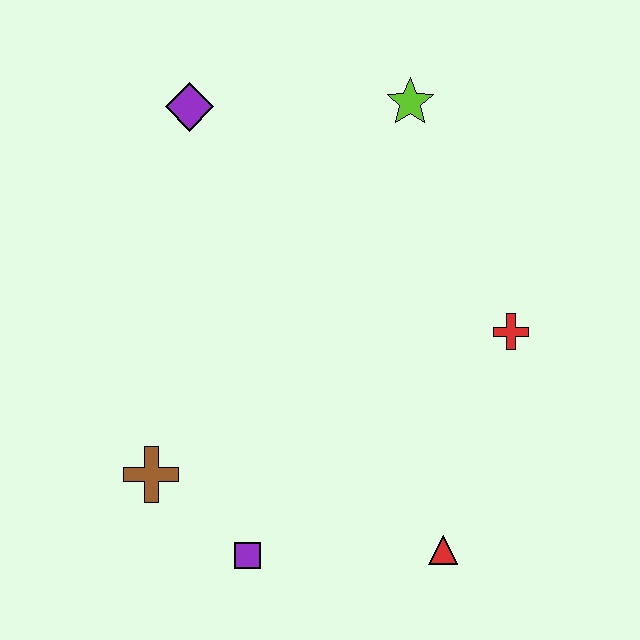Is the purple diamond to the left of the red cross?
Yes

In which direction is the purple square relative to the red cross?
The purple square is to the left of the red cross.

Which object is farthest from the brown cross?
The lime star is farthest from the brown cross.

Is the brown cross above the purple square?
Yes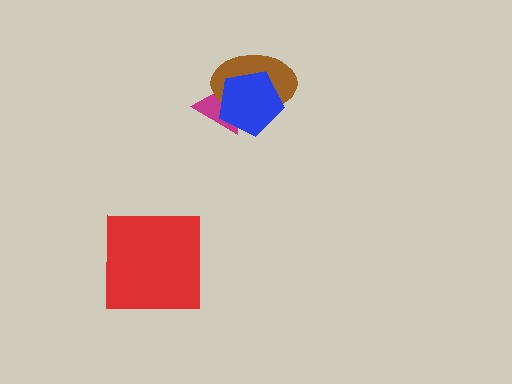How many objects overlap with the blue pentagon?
2 objects overlap with the blue pentagon.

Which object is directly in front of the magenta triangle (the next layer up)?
The brown ellipse is directly in front of the magenta triangle.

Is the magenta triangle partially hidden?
Yes, it is partially covered by another shape.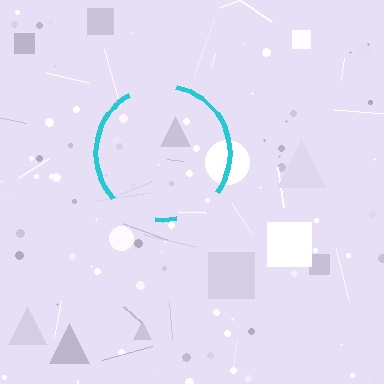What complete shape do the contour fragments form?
The contour fragments form a circle.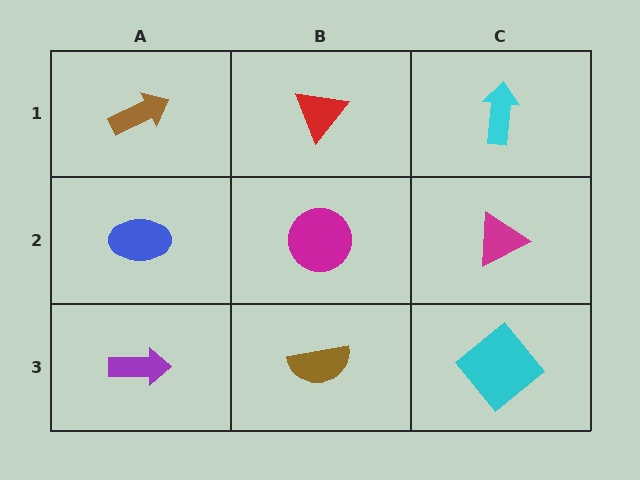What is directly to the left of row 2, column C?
A magenta circle.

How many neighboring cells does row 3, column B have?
3.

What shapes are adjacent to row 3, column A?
A blue ellipse (row 2, column A), a brown semicircle (row 3, column B).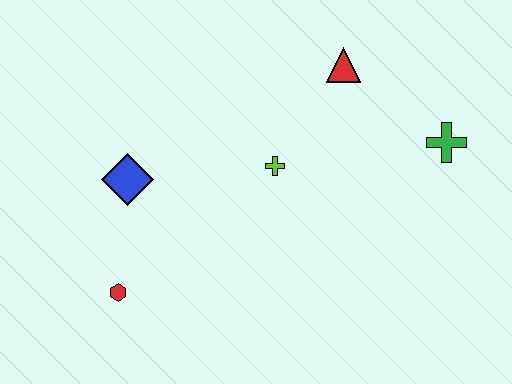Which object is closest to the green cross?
The red triangle is closest to the green cross.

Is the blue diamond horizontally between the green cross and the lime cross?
No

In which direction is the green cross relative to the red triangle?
The green cross is to the right of the red triangle.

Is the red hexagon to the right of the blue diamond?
No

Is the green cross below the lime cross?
No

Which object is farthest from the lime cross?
The red hexagon is farthest from the lime cross.